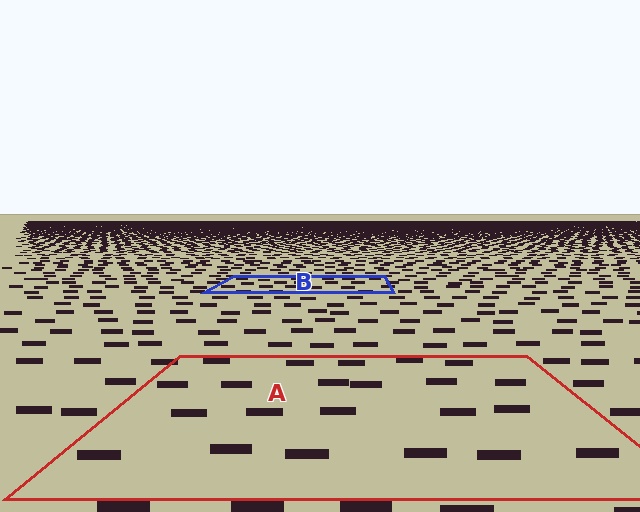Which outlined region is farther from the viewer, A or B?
Region B is farther from the viewer — the texture elements inside it appear smaller and more densely packed.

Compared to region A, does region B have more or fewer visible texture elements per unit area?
Region B has more texture elements per unit area — they are packed more densely because it is farther away.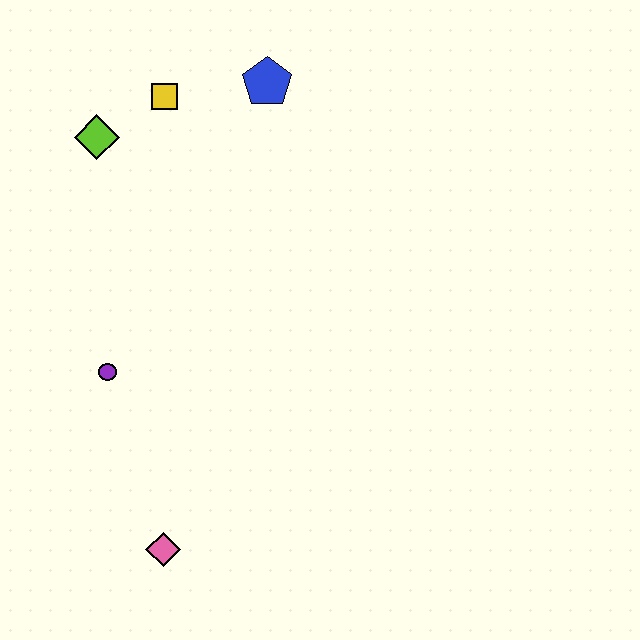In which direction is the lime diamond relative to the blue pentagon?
The lime diamond is to the left of the blue pentagon.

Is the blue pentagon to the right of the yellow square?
Yes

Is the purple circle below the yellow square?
Yes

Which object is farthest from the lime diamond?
The pink diamond is farthest from the lime diamond.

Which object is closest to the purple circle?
The pink diamond is closest to the purple circle.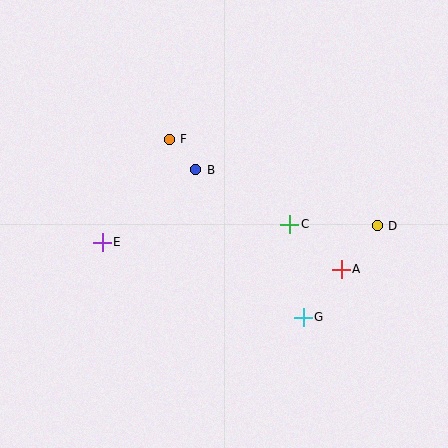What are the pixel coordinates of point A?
Point A is at (341, 269).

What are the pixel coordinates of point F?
Point F is at (169, 139).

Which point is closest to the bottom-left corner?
Point E is closest to the bottom-left corner.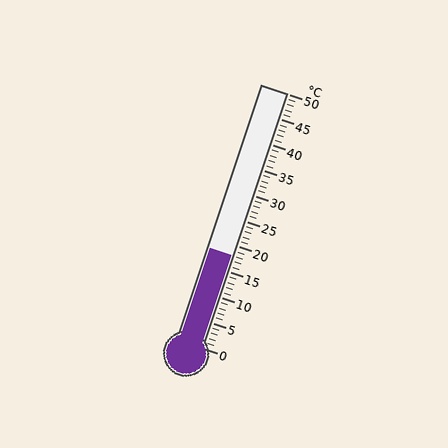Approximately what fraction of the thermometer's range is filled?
The thermometer is filled to approximately 35% of its range.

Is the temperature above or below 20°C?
The temperature is below 20°C.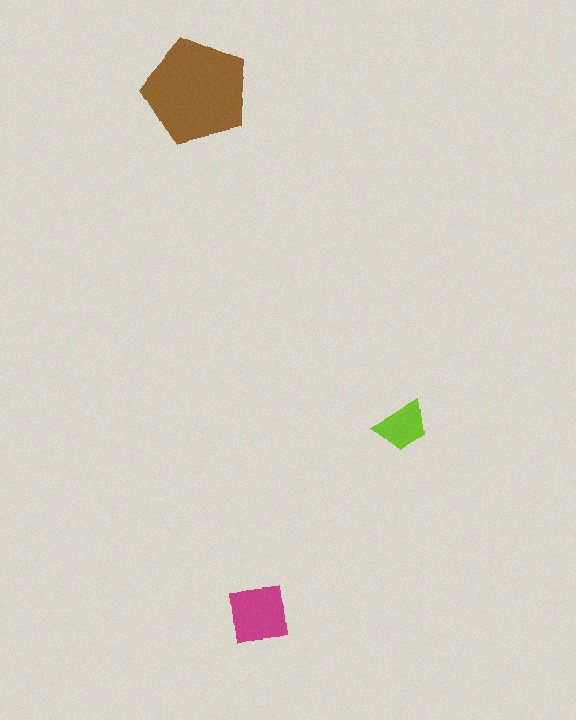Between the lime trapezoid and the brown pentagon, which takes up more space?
The brown pentagon.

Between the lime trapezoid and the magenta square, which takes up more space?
The magenta square.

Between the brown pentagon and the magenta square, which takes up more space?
The brown pentagon.